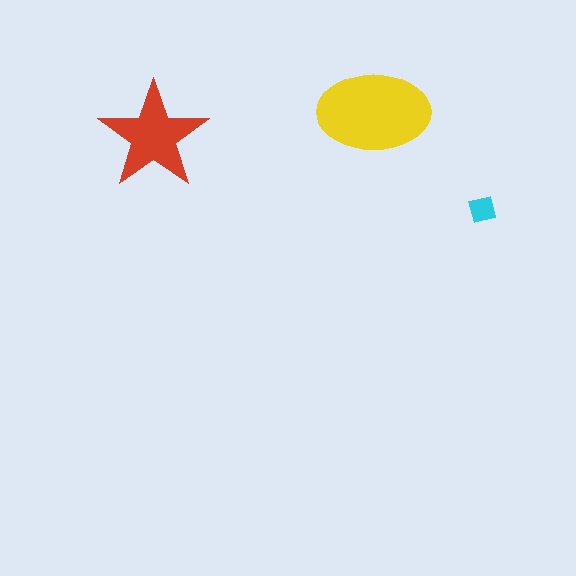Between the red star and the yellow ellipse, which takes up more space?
The yellow ellipse.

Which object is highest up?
The yellow ellipse is topmost.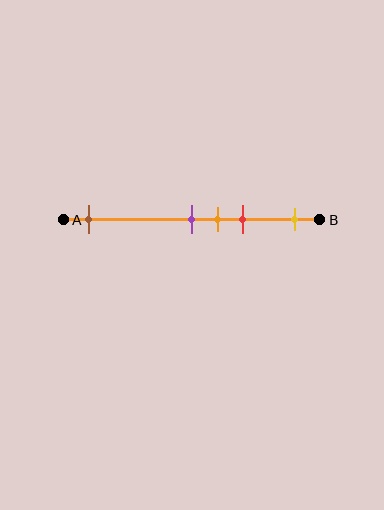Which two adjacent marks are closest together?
The purple and orange marks are the closest adjacent pair.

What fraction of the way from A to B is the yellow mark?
The yellow mark is approximately 90% (0.9) of the way from A to B.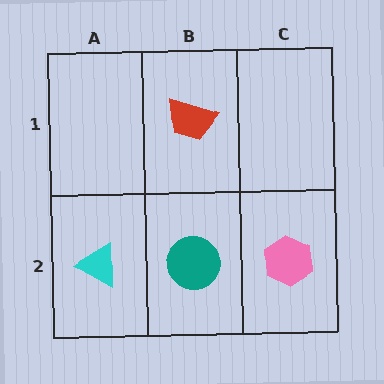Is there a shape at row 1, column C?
No, that cell is empty.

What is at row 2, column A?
A cyan triangle.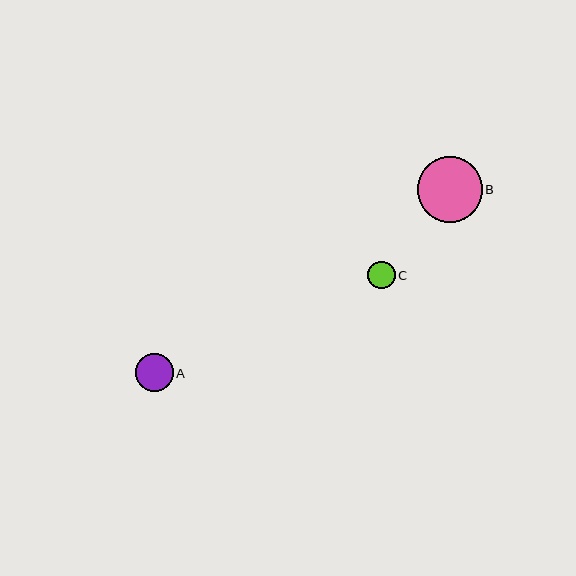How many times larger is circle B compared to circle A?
Circle B is approximately 1.7 times the size of circle A.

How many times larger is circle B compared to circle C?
Circle B is approximately 2.3 times the size of circle C.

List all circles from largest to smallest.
From largest to smallest: B, A, C.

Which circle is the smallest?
Circle C is the smallest with a size of approximately 28 pixels.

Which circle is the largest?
Circle B is the largest with a size of approximately 65 pixels.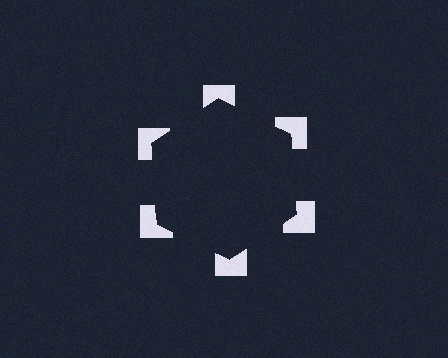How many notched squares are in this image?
There are 6 — one at each vertex of the illusory hexagon.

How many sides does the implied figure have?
6 sides.